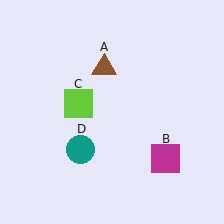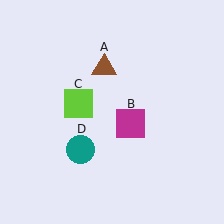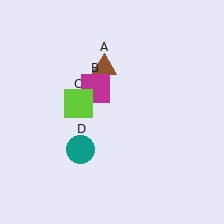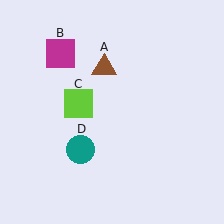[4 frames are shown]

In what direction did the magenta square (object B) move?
The magenta square (object B) moved up and to the left.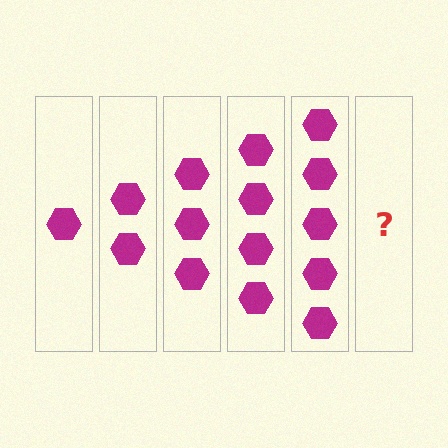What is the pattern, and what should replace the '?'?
The pattern is that each step adds one more hexagon. The '?' should be 6 hexagons.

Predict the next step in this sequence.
The next step is 6 hexagons.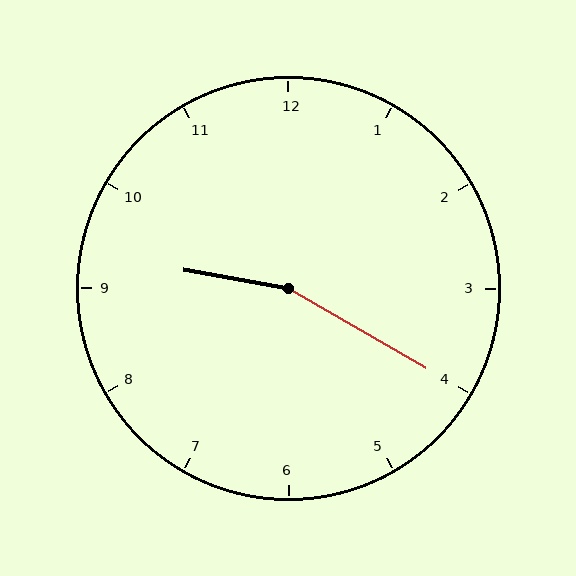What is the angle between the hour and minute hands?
Approximately 160 degrees.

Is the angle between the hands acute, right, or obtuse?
It is obtuse.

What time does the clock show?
9:20.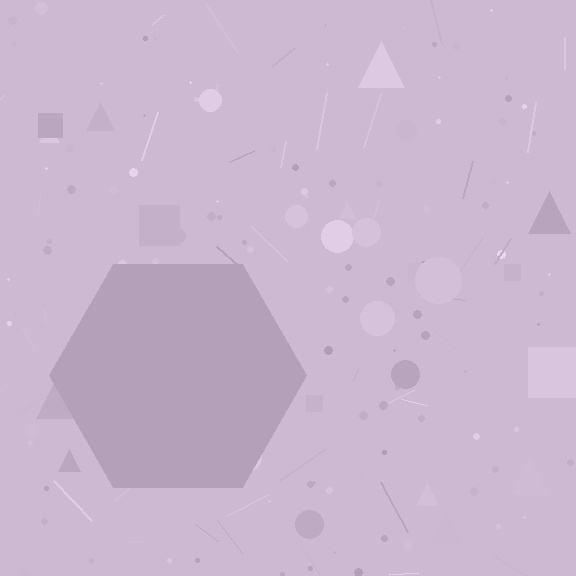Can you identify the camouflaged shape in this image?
The camouflaged shape is a hexagon.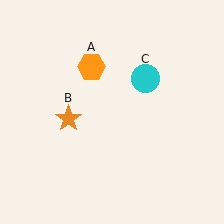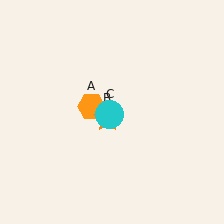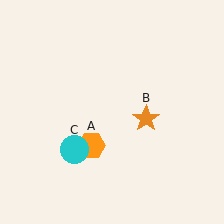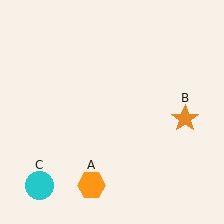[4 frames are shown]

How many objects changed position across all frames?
3 objects changed position: orange hexagon (object A), orange star (object B), cyan circle (object C).